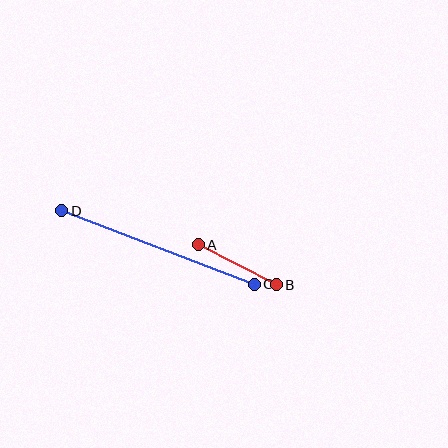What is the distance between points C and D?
The distance is approximately 206 pixels.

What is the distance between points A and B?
The distance is approximately 88 pixels.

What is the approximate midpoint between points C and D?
The midpoint is at approximately (158, 248) pixels.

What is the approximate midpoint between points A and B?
The midpoint is at approximately (237, 265) pixels.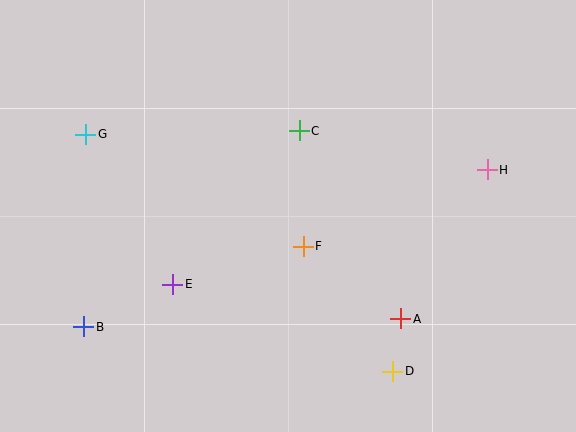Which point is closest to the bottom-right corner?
Point D is closest to the bottom-right corner.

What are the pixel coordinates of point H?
Point H is at (487, 170).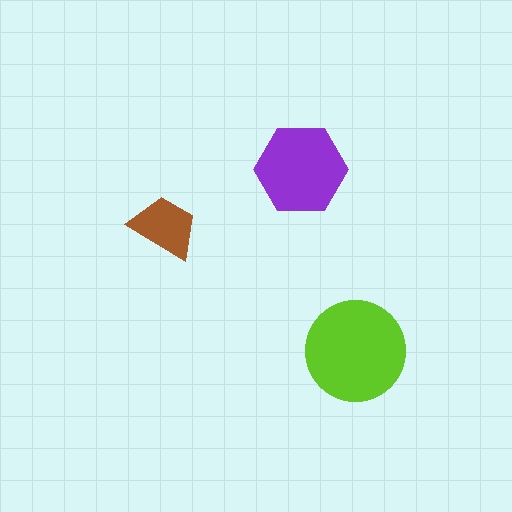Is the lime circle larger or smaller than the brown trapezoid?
Larger.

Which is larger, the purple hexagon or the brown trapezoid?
The purple hexagon.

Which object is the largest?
The lime circle.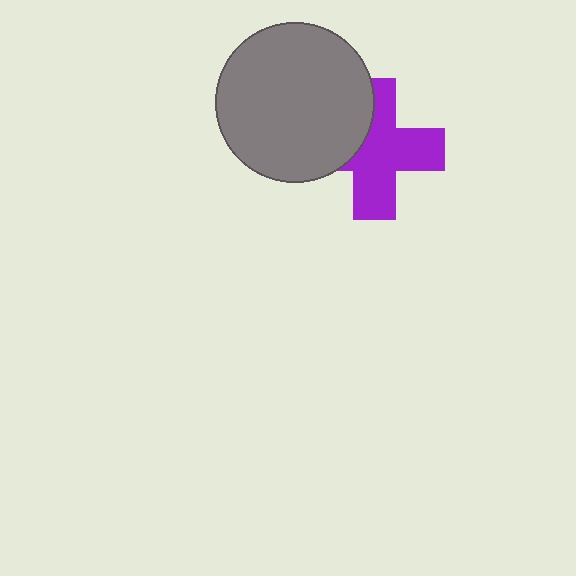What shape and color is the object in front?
The object in front is a gray circle.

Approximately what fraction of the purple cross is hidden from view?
Roughly 33% of the purple cross is hidden behind the gray circle.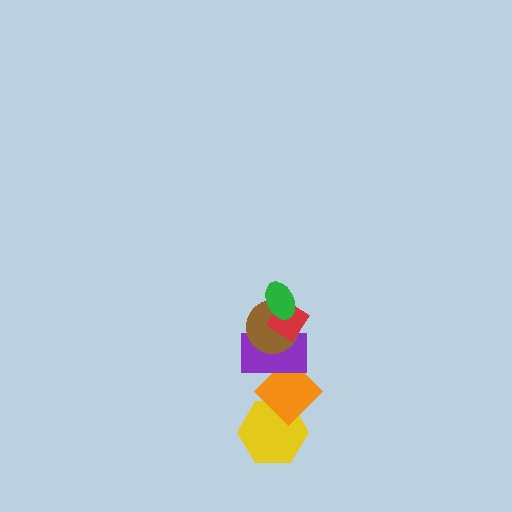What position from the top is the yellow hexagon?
The yellow hexagon is 6th from the top.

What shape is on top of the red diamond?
The green ellipse is on top of the red diamond.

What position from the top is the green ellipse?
The green ellipse is 1st from the top.